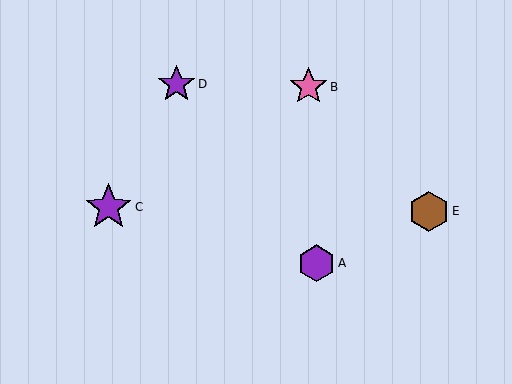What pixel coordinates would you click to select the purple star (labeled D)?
Click at (177, 84) to select the purple star D.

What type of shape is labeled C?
Shape C is a purple star.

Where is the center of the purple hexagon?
The center of the purple hexagon is at (317, 263).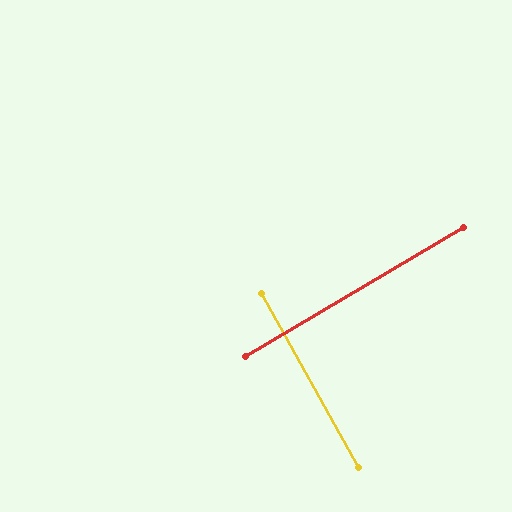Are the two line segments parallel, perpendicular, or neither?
Perpendicular — they meet at approximately 88°.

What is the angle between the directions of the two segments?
Approximately 88 degrees.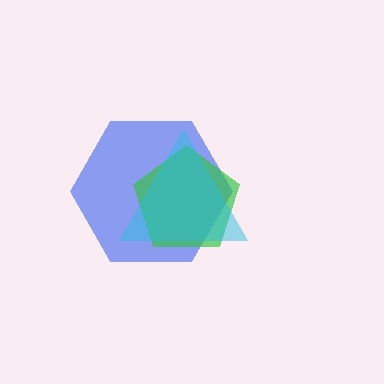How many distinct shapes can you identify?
There are 3 distinct shapes: a blue hexagon, a green pentagon, a cyan triangle.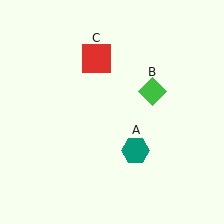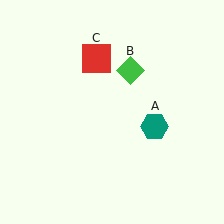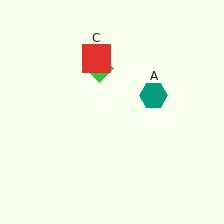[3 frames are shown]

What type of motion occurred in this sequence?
The teal hexagon (object A), green diamond (object B) rotated counterclockwise around the center of the scene.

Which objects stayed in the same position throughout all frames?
Red square (object C) remained stationary.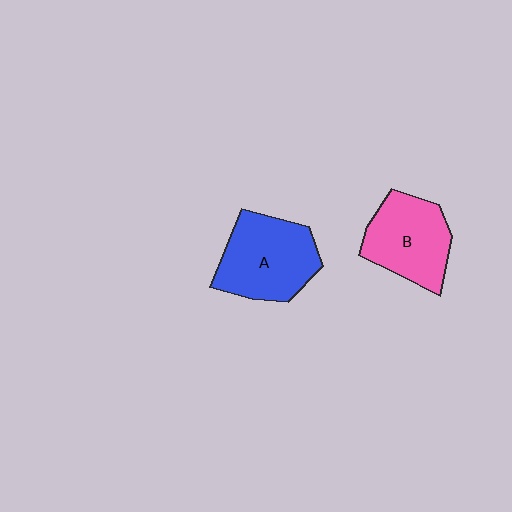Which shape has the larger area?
Shape A (blue).